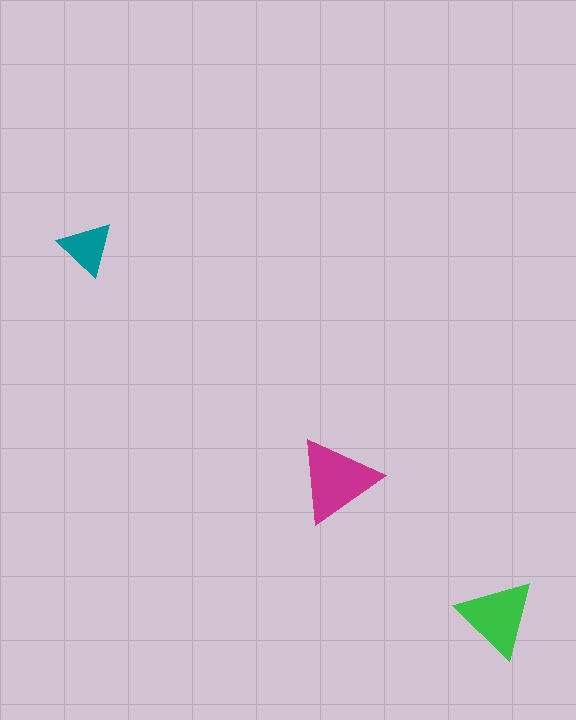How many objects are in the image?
There are 3 objects in the image.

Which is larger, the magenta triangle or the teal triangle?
The magenta one.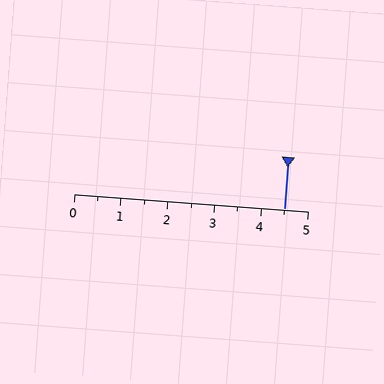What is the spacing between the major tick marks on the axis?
The major ticks are spaced 1 apart.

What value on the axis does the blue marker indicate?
The marker indicates approximately 4.5.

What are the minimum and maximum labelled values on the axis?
The axis runs from 0 to 5.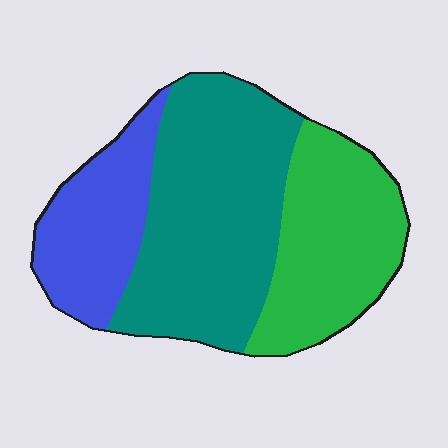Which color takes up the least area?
Blue, at roughly 20%.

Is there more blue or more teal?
Teal.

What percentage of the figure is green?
Green takes up about one third (1/3) of the figure.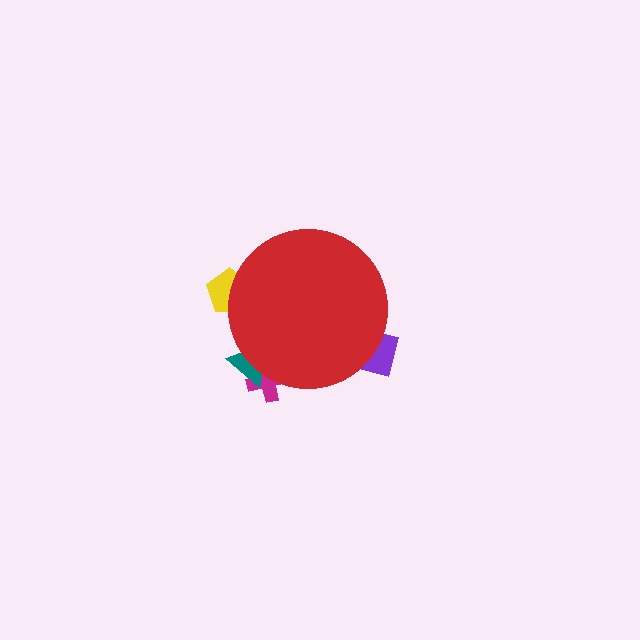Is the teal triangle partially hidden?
Yes, the teal triangle is partially hidden behind the red circle.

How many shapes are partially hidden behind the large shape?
4 shapes are partially hidden.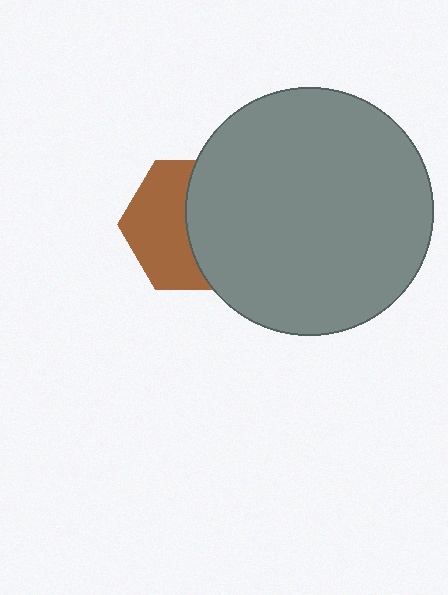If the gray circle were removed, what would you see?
You would see the complete brown hexagon.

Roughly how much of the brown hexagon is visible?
About half of it is visible (roughly 49%).